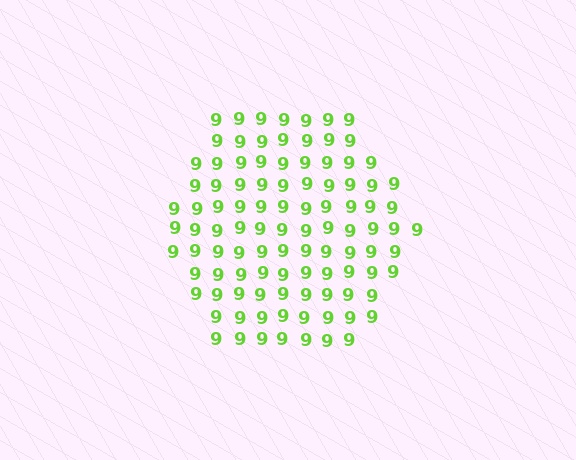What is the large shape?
The large shape is a hexagon.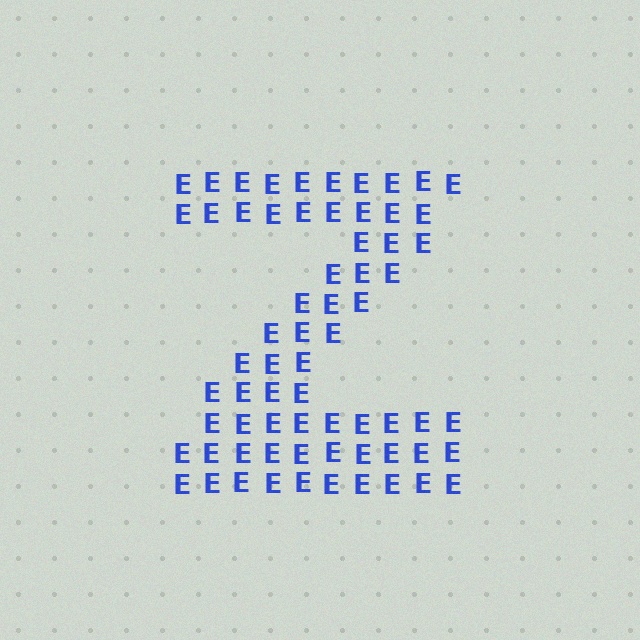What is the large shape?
The large shape is the letter Z.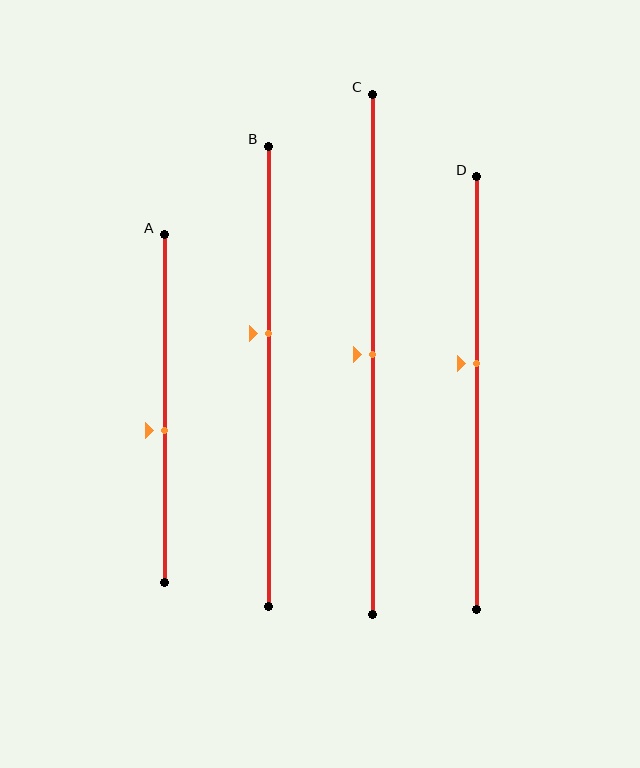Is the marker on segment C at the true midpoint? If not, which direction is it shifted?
Yes, the marker on segment C is at the true midpoint.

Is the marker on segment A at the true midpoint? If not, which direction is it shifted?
No, the marker on segment A is shifted downward by about 6% of the segment length.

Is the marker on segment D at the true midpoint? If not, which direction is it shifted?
No, the marker on segment D is shifted upward by about 7% of the segment length.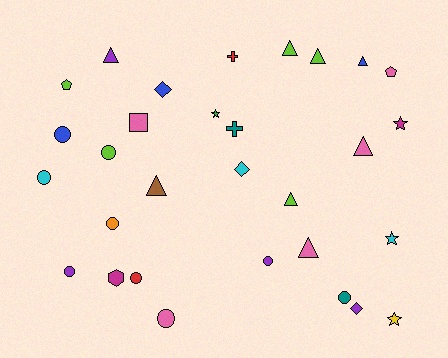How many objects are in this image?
There are 30 objects.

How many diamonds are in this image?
There are 3 diamonds.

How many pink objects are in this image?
There are 5 pink objects.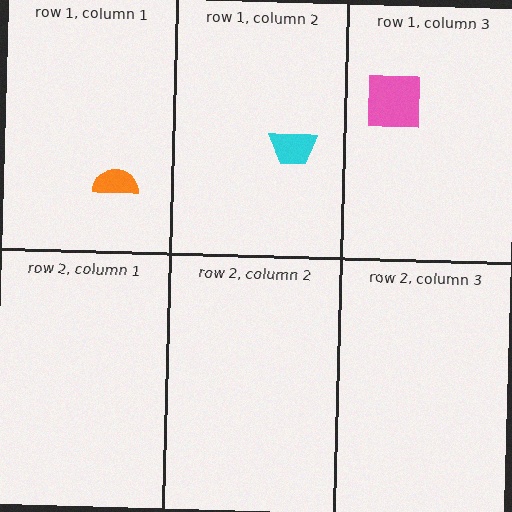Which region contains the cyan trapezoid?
The row 1, column 2 region.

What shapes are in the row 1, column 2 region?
The cyan trapezoid.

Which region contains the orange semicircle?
The row 1, column 1 region.